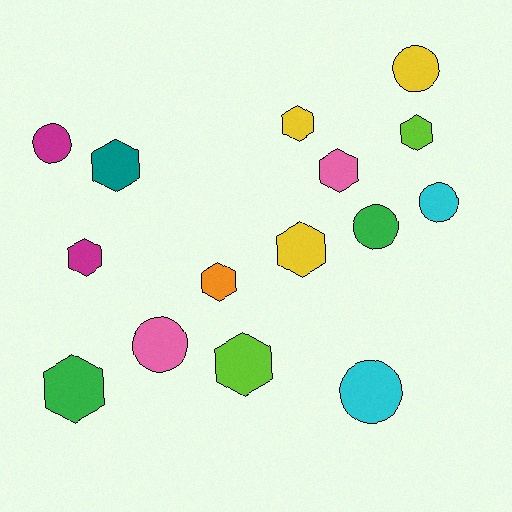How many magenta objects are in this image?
There are 2 magenta objects.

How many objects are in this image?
There are 15 objects.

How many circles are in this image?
There are 6 circles.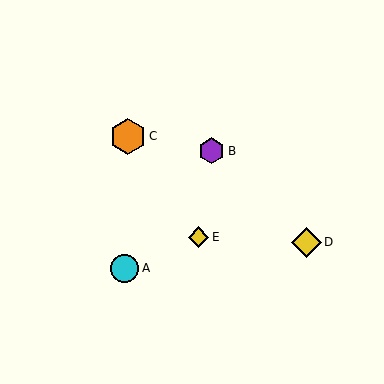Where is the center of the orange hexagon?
The center of the orange hexagon is at (128, 136).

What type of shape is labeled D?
Shape D is a yellow diamond.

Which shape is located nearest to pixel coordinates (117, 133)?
The orange hexagon (labeled C) at (128, 136) is nearest to that location.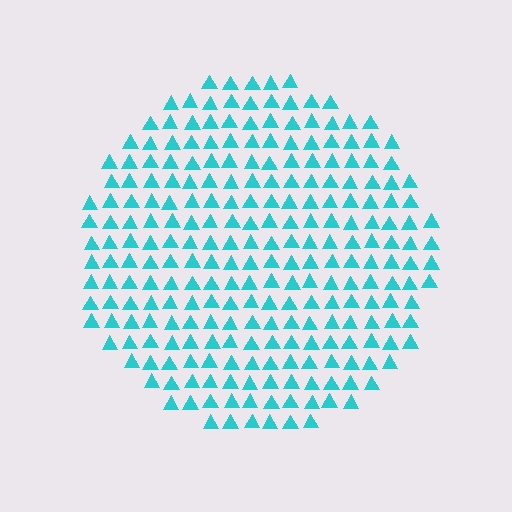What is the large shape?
The large shape is a circle.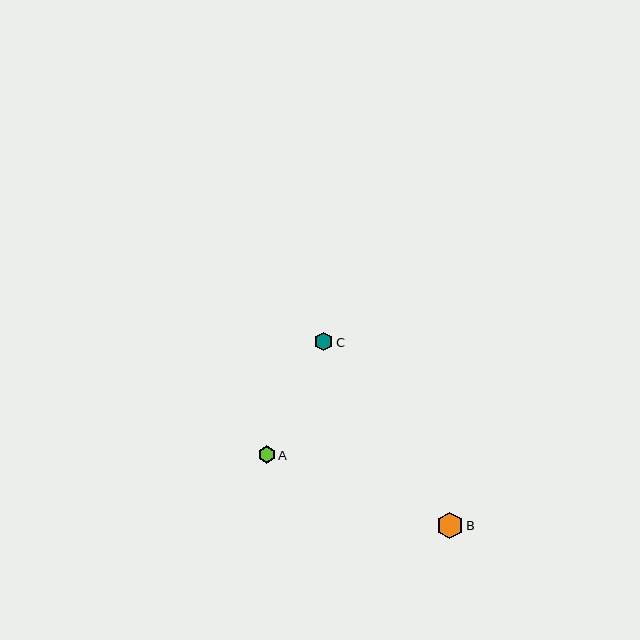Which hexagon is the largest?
Hexagon B is the largest with a size of approximately 26 pixels.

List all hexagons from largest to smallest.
From largest to smallest: B, C, A.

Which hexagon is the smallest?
Hexagon A is the smallest with a size of approximately 18 pixels.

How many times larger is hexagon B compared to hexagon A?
Hexagon B is approximately 1.5 times the size of hexagon A.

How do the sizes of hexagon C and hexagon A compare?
Hexagon C and hexagon A are approximately the same size.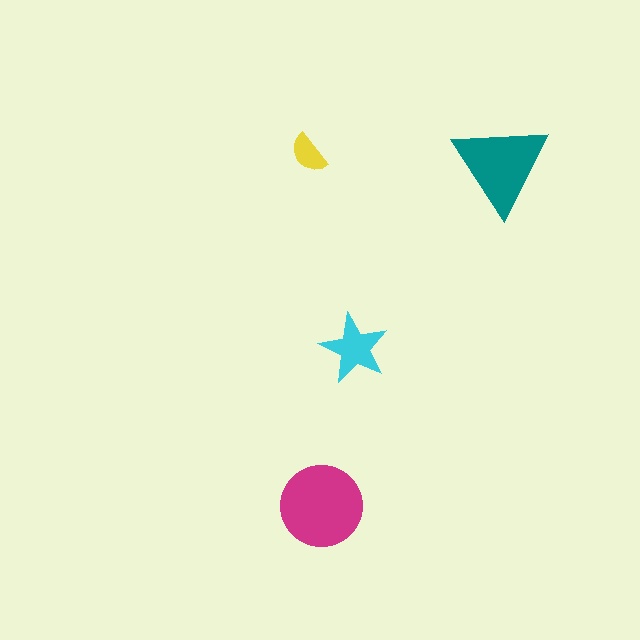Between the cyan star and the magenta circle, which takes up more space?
The magenta circle.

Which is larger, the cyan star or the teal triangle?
The teal triangle.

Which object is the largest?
The magenta circle.